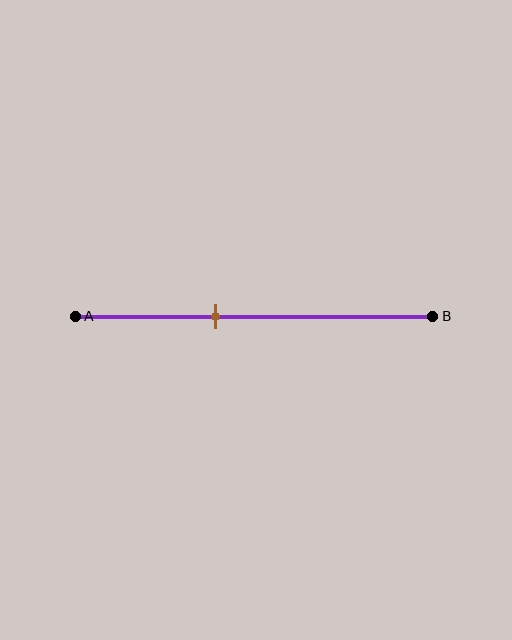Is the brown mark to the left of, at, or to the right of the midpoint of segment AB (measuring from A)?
The brown mark is to the left of the midpoint of segment AB.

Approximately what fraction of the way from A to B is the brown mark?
The brown mark is approximately 40% of the way from A to B.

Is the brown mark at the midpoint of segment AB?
No, the mark is at about 40% from A, not at the 50% midpoint.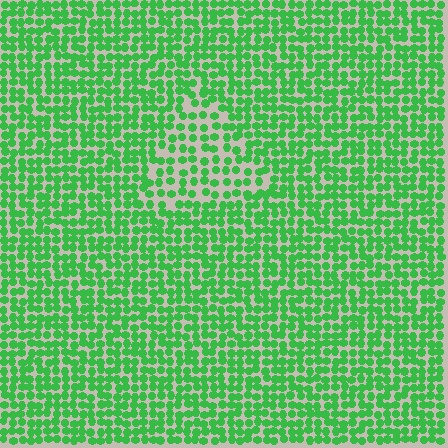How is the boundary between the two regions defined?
The boundary is defined by a change in element density (approximately 1.6x ratio). All elements are the same color, size, and shape.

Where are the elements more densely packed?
The elements are more densely packed outside the triangle boundary.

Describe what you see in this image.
The image contains small green elements arranged at two different densities. A triangle-shaped region is visible where the elements are less densely packed than the surrounding area.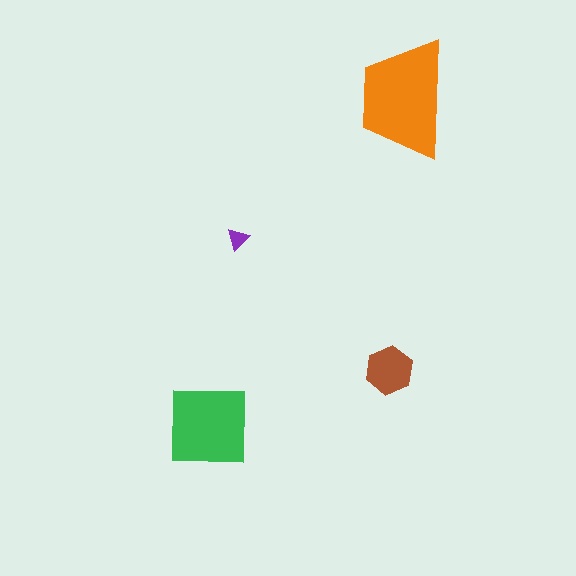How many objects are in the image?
There are 4 objects in the image.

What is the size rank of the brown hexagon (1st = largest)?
3rd.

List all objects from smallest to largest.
The purple triangle, the brown hexagon, the green square, the orange trapezoid.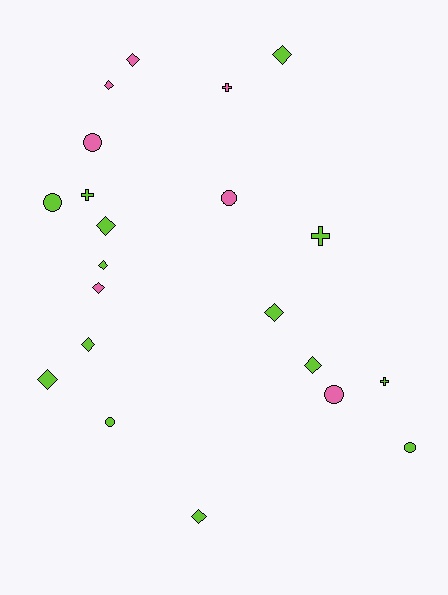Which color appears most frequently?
Lime, with 14 objects.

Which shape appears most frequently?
Diamond, with 11 objects.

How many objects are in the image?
There are 21 objects.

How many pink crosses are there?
There is 1 pink cross.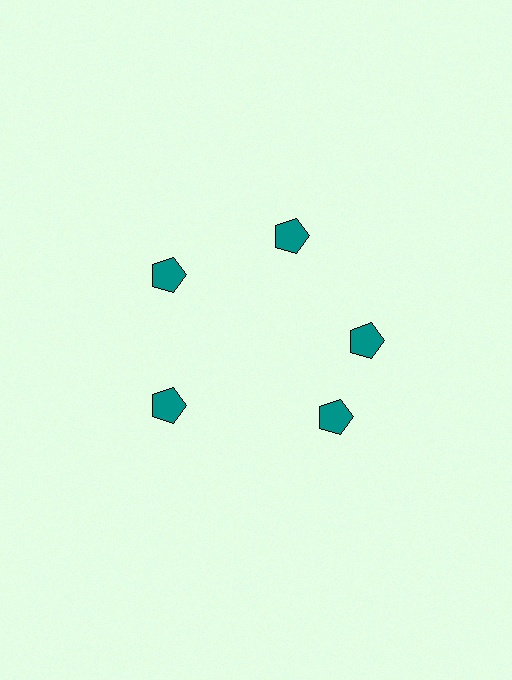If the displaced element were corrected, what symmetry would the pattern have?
It would have 5-fold rotational symmetry — the pattern would map onto itself every 72 degrees.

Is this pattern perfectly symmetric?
No. The 5 teal pentagons are arranged in a ring, but one element near the 5 o'clock position is rotated out of alignment along the ring, breaking the 5-fold rotational symmetry.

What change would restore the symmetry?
The symmetry would be restored by rotating it back into even spacing with its neighbors so that all 5 pentagons sit at equal angles and equal distance from the center.